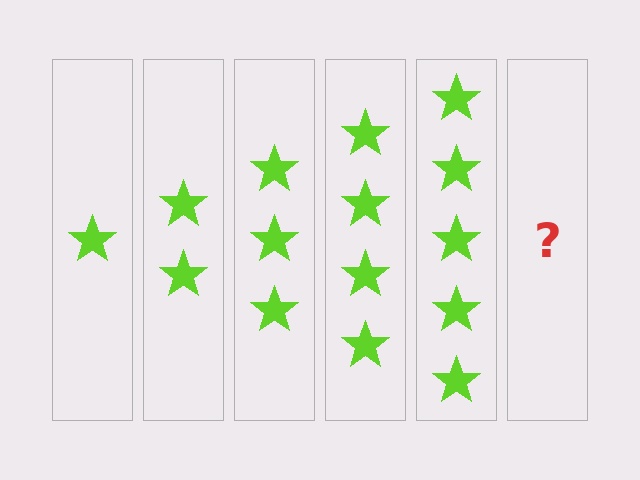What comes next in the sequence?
The next element should be 6 stars.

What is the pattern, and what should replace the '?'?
The pattern is that each step adds one more star. The '?' should be 6 stars.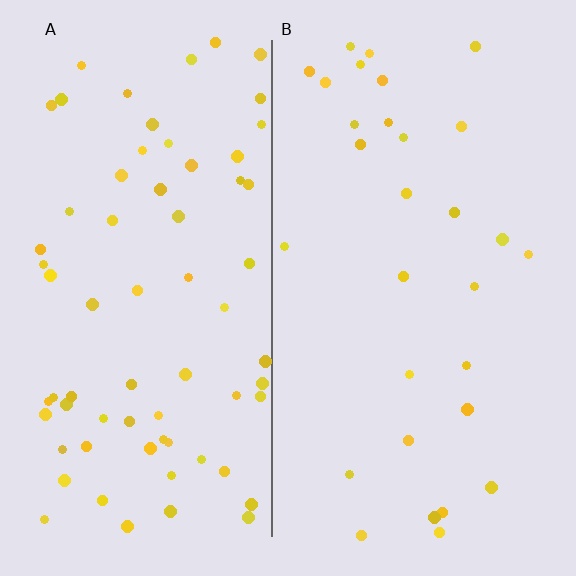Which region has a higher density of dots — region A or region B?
A (the left).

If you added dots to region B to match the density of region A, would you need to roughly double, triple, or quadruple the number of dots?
Approximately double.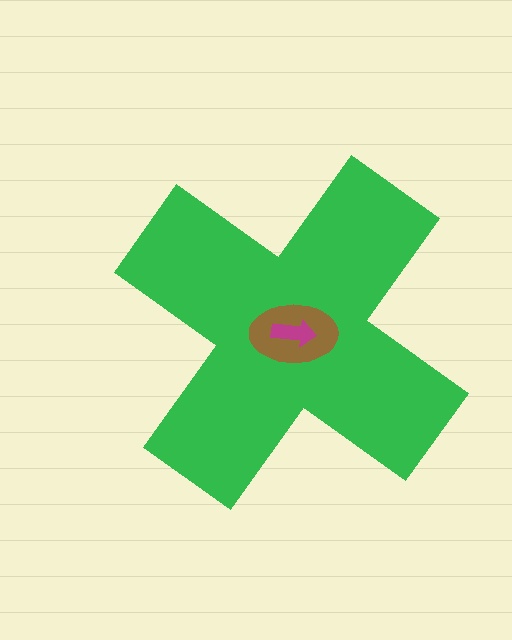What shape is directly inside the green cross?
The brown ellipse.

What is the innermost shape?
The magenta arrow.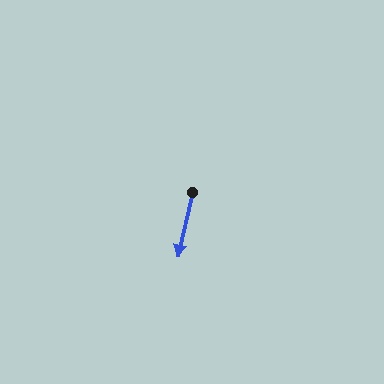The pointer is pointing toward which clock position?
Roughly 6 o'clock.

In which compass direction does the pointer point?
South.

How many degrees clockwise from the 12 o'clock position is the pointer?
Approximately 193 degrees.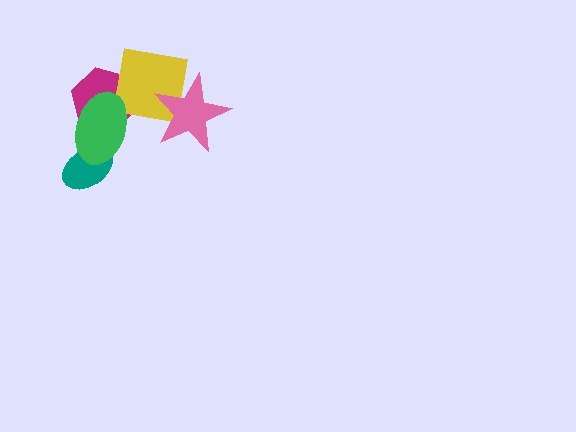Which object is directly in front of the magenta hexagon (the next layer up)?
The yellow square is directly in front of the magenta hexagon.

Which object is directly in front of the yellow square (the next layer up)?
The green ellipse is directly in front of the yellow square.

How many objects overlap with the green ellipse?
3 objects overlap with the green ellipse.